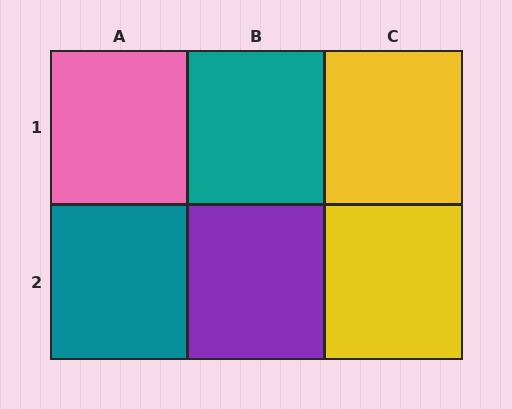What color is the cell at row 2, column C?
Yellow.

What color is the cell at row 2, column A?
Teal.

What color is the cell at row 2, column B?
Purple.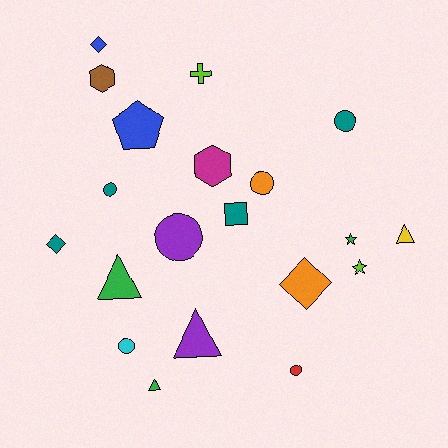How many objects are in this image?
There are 20 objects.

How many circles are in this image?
There are 6 circles.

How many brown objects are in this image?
There is 1 brown object.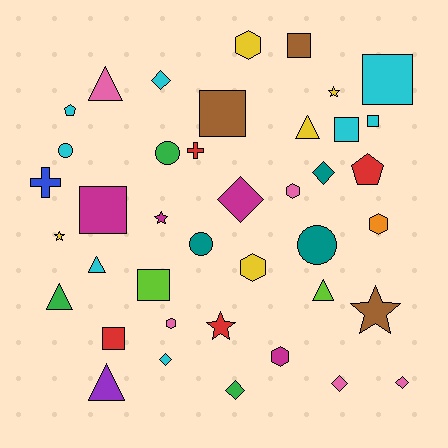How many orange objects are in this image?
There is 1 orange object.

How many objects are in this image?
There are 40 objects.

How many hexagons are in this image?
There are 6 hexagons.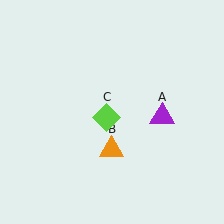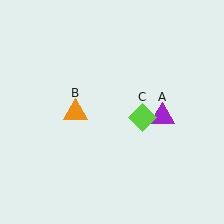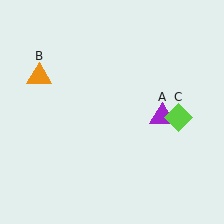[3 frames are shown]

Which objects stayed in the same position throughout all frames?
Purple triangle (object A) remained stationary.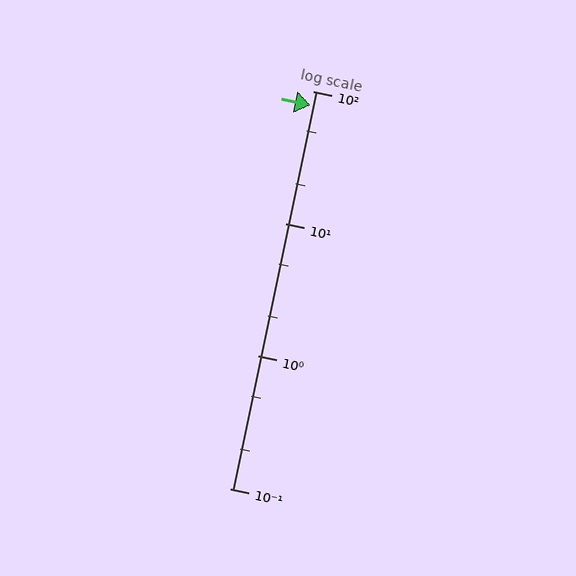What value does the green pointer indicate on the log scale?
The pointer indicates approximately 78.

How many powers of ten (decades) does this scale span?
The scale spans 3 decades, from 0.1 to 100.